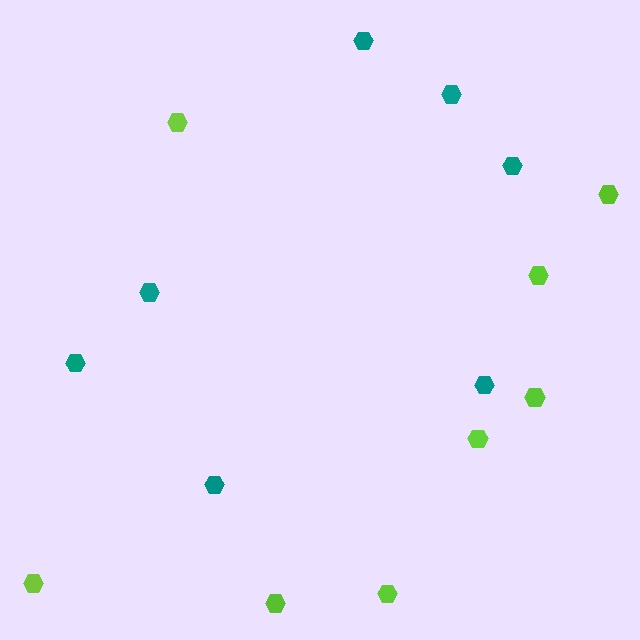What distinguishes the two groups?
There are 2 groups: one group of lime hexagons (8) and one group of teal hexagons (7).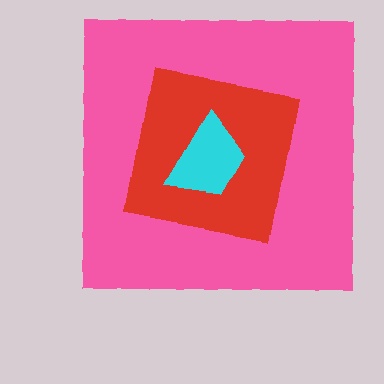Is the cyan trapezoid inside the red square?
Yes.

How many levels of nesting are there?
3.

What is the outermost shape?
The pink square.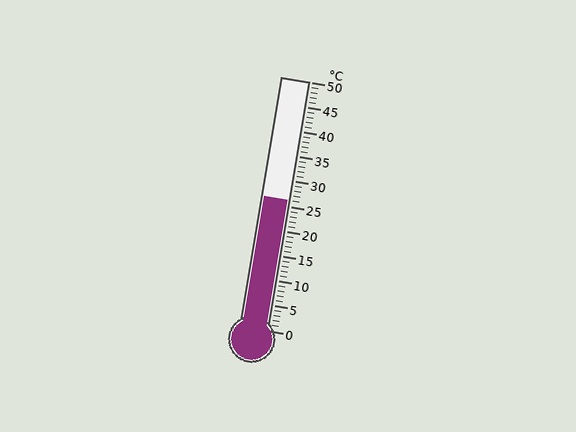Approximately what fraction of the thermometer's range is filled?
The thermometer is filled to approximately 50% of its range.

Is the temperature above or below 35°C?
The temperature is below 35°C.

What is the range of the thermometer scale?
The thermometer scale ranges from 0°C to 50°C.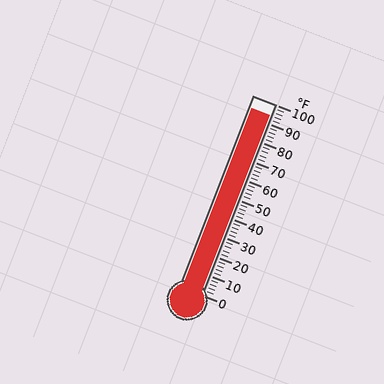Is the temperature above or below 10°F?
The temperature is above 10°F.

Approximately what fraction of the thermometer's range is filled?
The thermometer is filled to approximately 95% of its range.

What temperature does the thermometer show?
The thermometer shows approximately 94°F.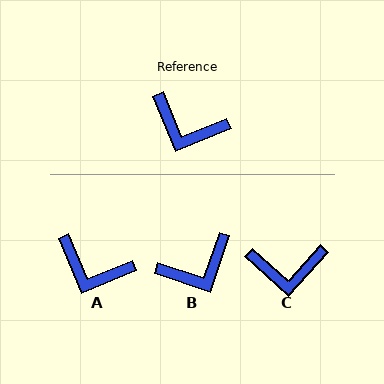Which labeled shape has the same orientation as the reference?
A.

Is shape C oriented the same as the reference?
No, it is off by about 26 degrees.